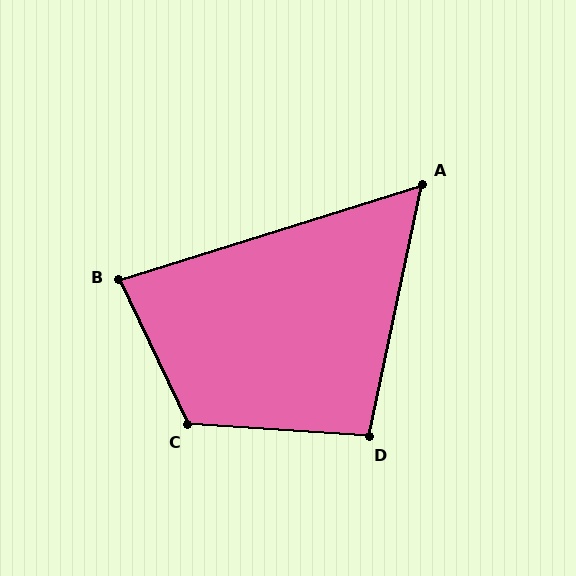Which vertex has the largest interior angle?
C, at approximately 119 degrees.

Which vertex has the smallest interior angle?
A, at approximately 61 degrees.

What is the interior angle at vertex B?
Approximately 82 degrees (acute).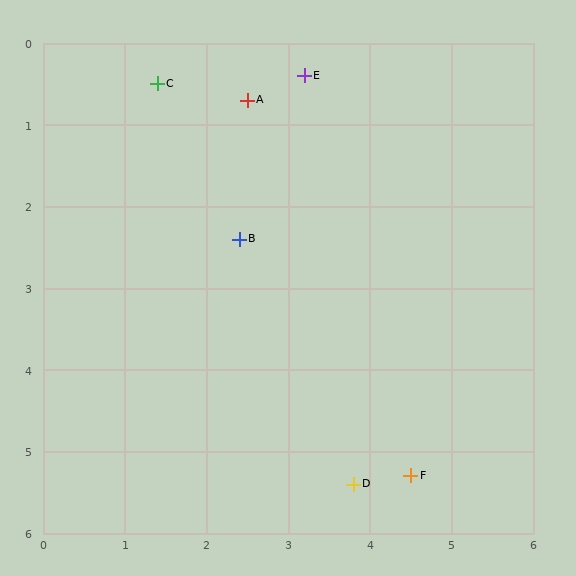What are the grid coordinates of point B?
Point B is at approximately (2.4, 2.4).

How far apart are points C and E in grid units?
Points C and E are about 1.8 grid units apart.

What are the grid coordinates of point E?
Point E is at approximately (3.2, 0.4).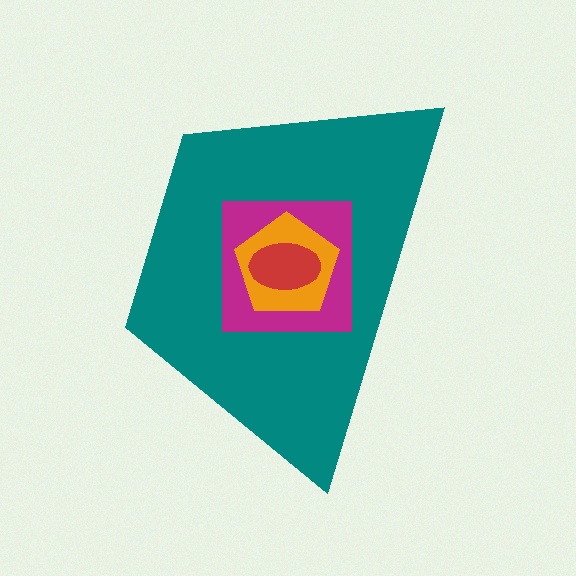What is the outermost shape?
The teal trapezoid.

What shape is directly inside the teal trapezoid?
The magenta square.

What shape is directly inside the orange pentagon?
The red ellipse.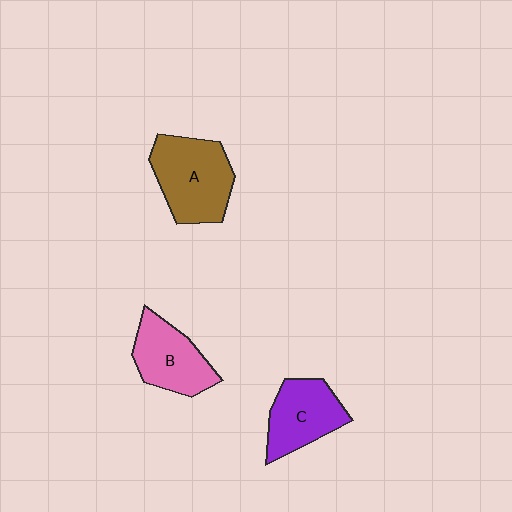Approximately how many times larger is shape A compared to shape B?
Approximately 1.3 times.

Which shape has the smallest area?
Shape B (pink).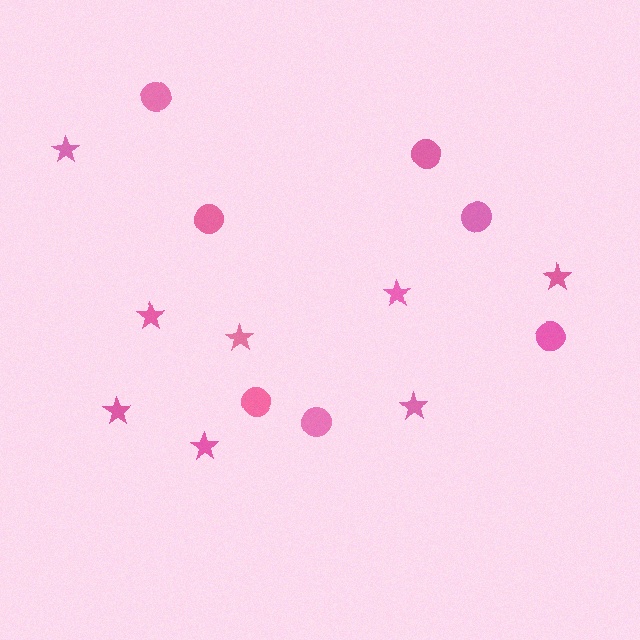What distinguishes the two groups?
There are 2 groups: one group of stars (8) and one group of circles (7).